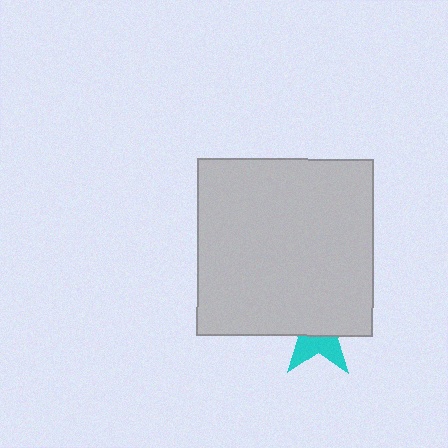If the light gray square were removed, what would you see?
You would see the complete cyan star.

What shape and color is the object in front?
The object in front is a light gray square.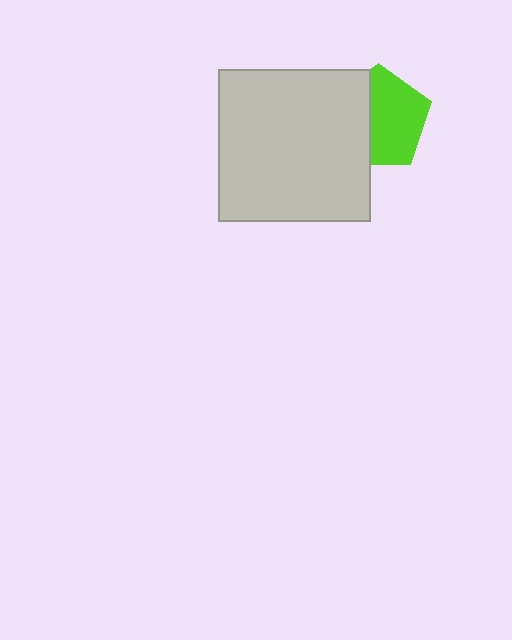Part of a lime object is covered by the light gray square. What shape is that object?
It is a pentagon.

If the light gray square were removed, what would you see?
You would see the complete lime pentagon.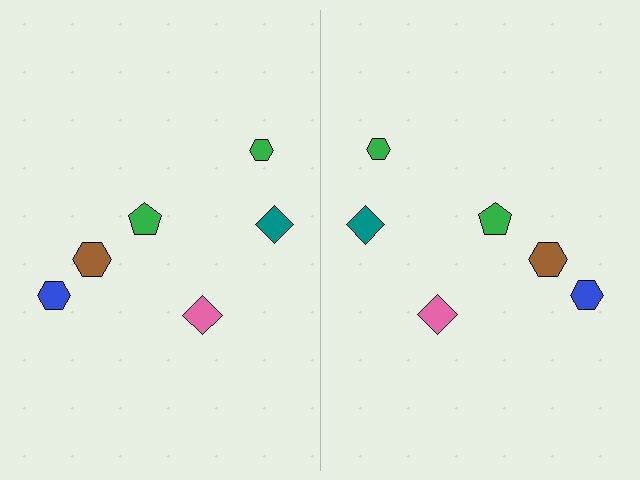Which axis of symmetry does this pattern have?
The pattern has a vertical axis of symmetry running through the center of the image.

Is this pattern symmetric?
Yes, this pattern has bilateral (reflection) symmetry.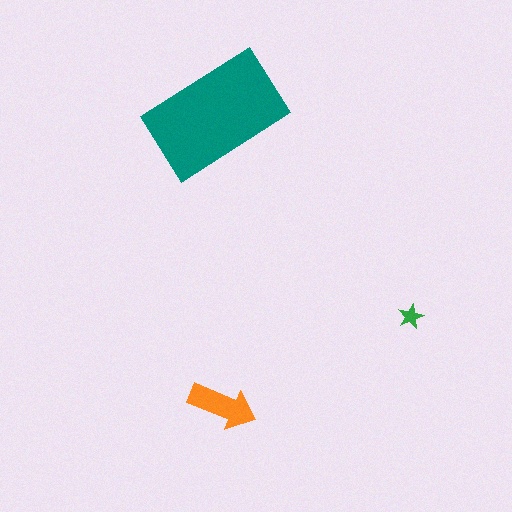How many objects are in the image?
There are 3 objects in the image.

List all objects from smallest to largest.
The green star, the orange arrow, the teal rectangle.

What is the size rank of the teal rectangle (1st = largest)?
1st.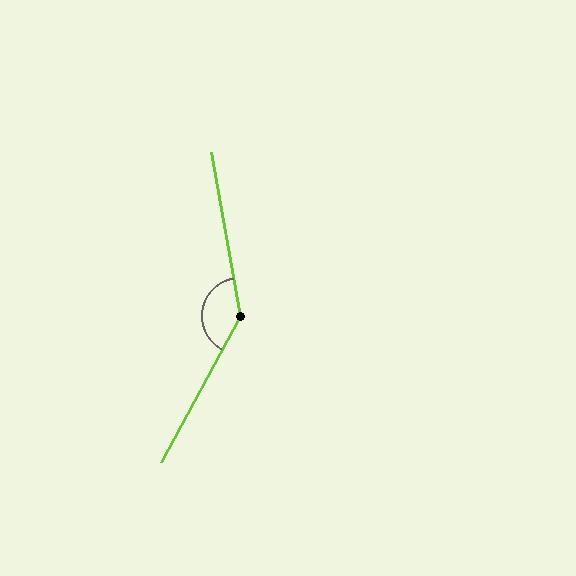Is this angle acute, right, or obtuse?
It is obtuse.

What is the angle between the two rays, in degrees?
Approximately 142 degrees.